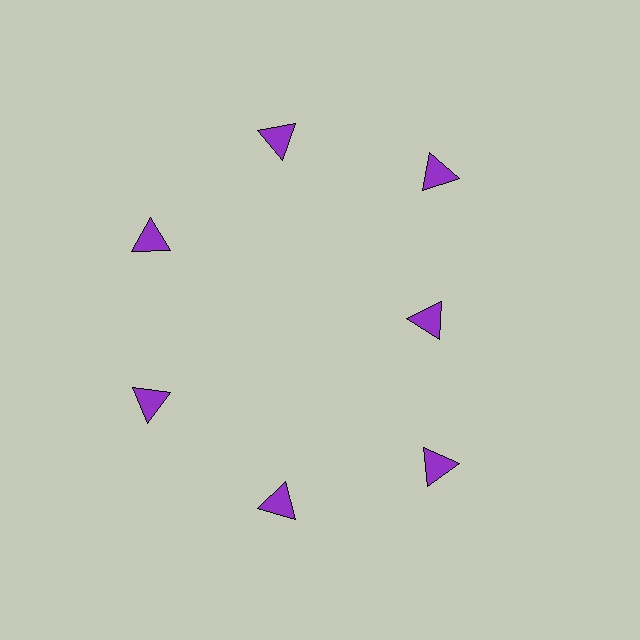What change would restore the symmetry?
The symmetry would be restored by moving it outward, back onto the ring so that all 7 triangles sit at equal angles and equal distance from the center.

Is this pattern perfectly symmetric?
No. The 7 purple triangles are arranged in a ring, but one element near the 3 o'clock position is pulled inward toward the center, breaking the 7-fold rotational symmetry.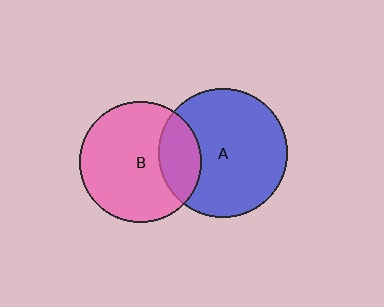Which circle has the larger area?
Circle A (blue).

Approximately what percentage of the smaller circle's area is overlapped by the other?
Approximately 25%.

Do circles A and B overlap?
Yes.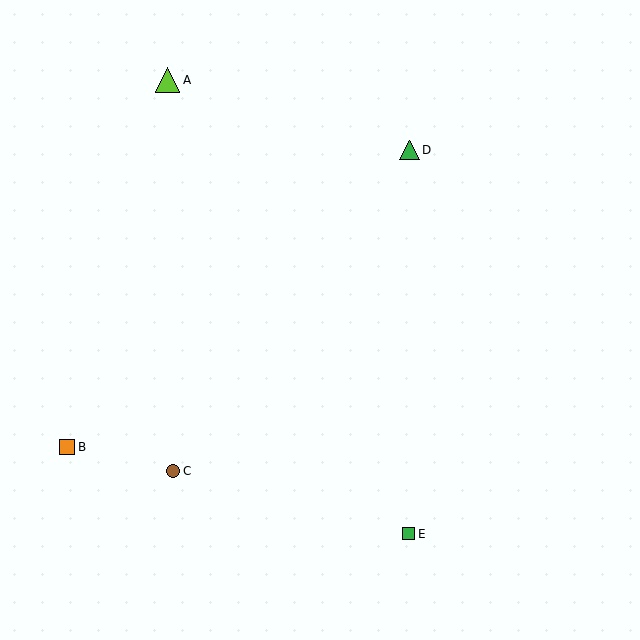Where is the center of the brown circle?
The center of the brown circle is at (173, 471).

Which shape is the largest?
The lime triangle (labeled A) is the largest.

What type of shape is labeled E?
Shape E is a green square.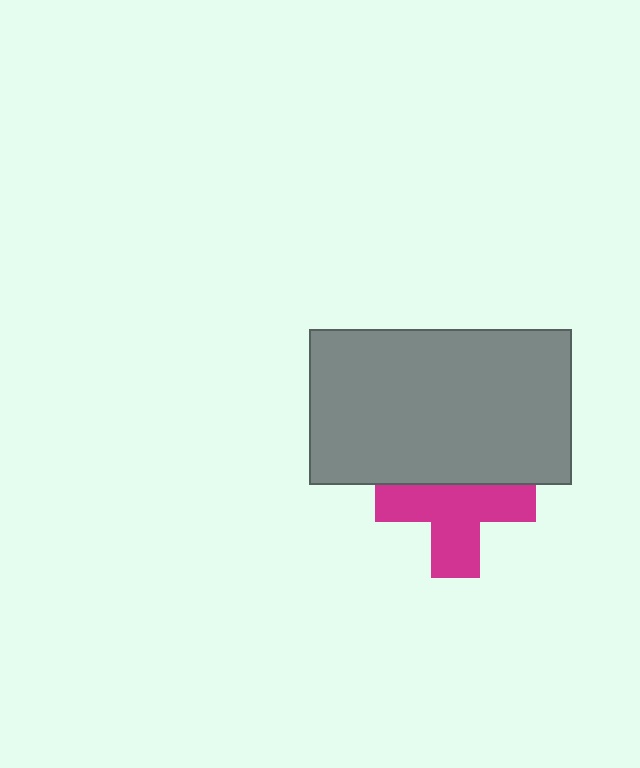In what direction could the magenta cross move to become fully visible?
The magenta cross could move down. That would shift it out from behind the gray rectangle entirely.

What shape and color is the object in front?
The object in front is a gray rectangle.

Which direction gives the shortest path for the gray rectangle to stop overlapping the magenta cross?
Moving up gives the shortest separation.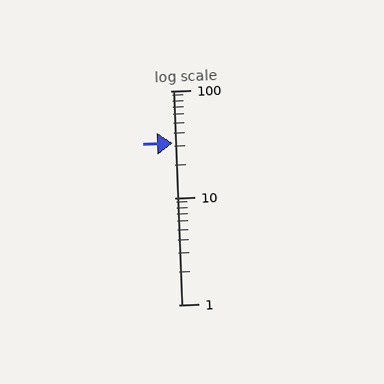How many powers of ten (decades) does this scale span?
The scale spans 2 decades, from 1 to 100.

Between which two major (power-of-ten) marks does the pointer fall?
The pointer is between 10 and 100.